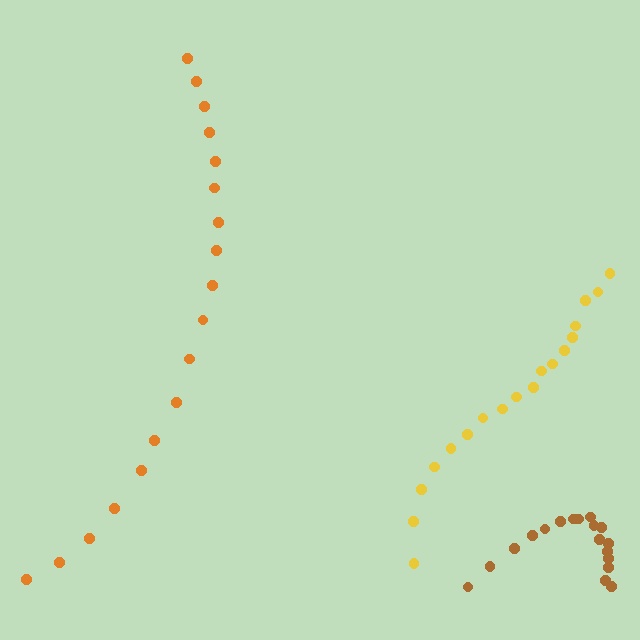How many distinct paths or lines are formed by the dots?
There are 3 distinct paths.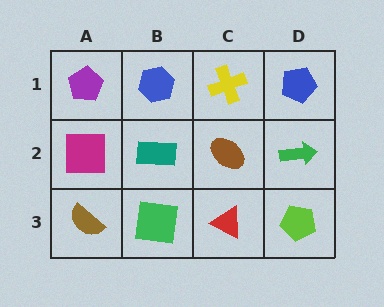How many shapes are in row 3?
4 shapes.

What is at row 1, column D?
A blue pentagon.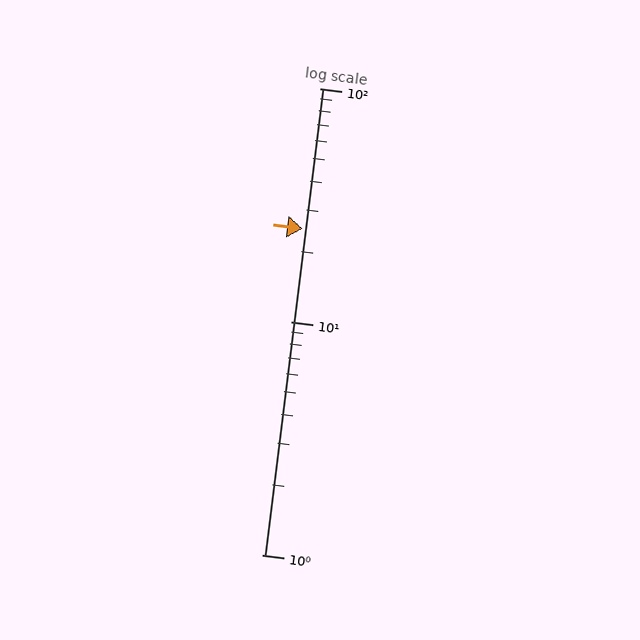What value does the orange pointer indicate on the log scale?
The pointer indicates approximately 25.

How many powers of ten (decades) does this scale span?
The scale spans 2 decades, from 1 to 100.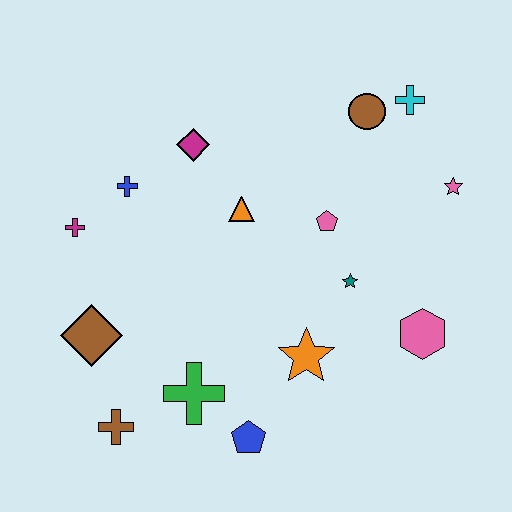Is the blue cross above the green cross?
Yes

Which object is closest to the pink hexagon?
The teal star is closest to the pink hexagon.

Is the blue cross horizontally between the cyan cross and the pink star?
No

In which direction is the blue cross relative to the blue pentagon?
The blue cross is above the blue pentagon.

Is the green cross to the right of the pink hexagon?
No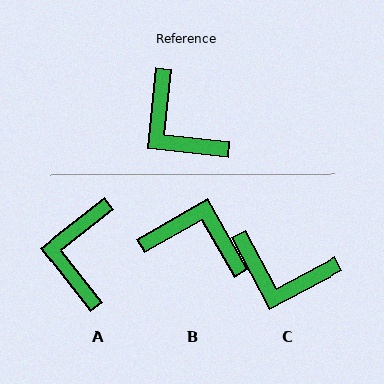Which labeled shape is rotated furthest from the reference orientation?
B, about 144 degrees away.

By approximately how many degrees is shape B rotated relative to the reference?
Approximately 144 degrees clockwise.